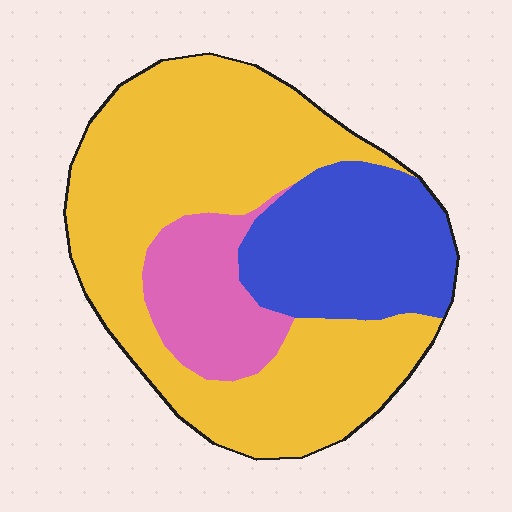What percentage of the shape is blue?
Blue covers 25% of the shape.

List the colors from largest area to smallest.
From largest to smallest: yellow, blue, pink.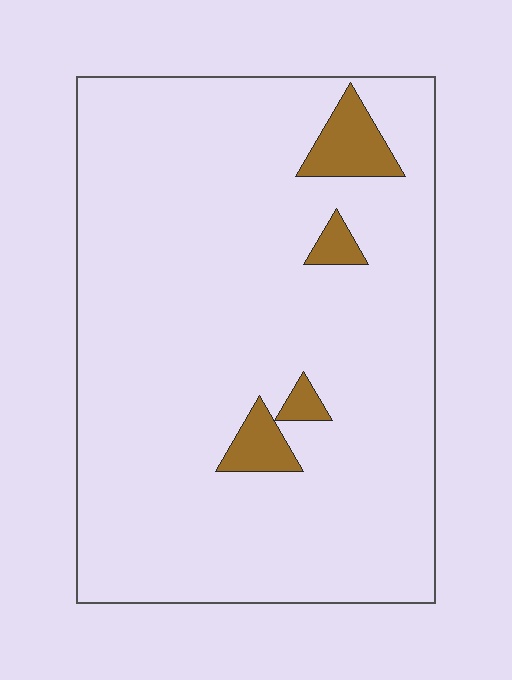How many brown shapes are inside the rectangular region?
4.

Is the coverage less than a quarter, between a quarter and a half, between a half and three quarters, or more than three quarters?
Less than a quarter.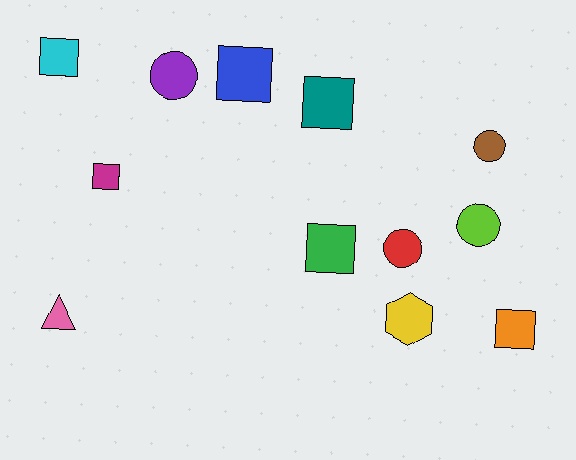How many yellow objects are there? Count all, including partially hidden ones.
There is 1 yellow object.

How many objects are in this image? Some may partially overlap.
There are 12 objects.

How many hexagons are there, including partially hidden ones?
There is 1 hexagon.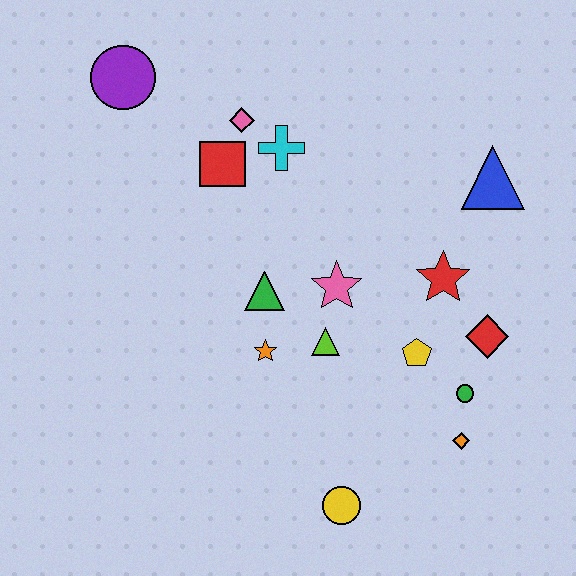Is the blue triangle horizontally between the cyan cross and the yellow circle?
No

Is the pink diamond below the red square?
No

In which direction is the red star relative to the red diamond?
The red star is above the red diamond.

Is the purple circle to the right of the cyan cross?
No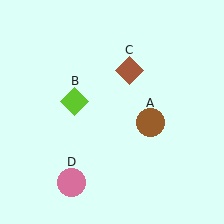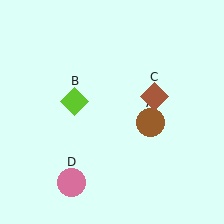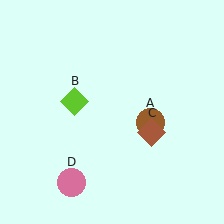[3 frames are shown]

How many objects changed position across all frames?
1 object changed position: brown diamond (object C).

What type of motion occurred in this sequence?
The brown diamond (object C) rotated clockwise around the center of the scene.